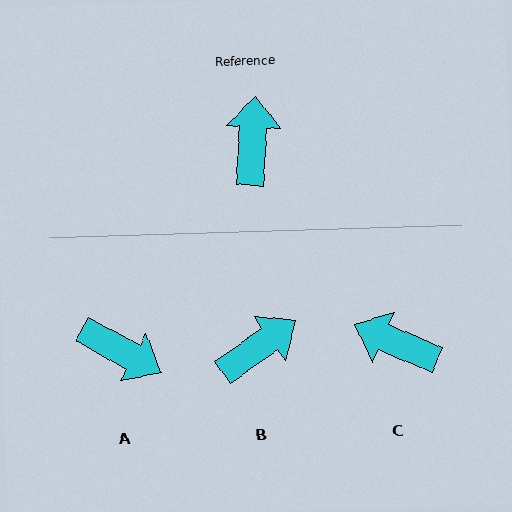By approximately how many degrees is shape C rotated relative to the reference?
Approximately 70 degrees counter-clockwise.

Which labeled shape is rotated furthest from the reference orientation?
A, about 115 degrees away.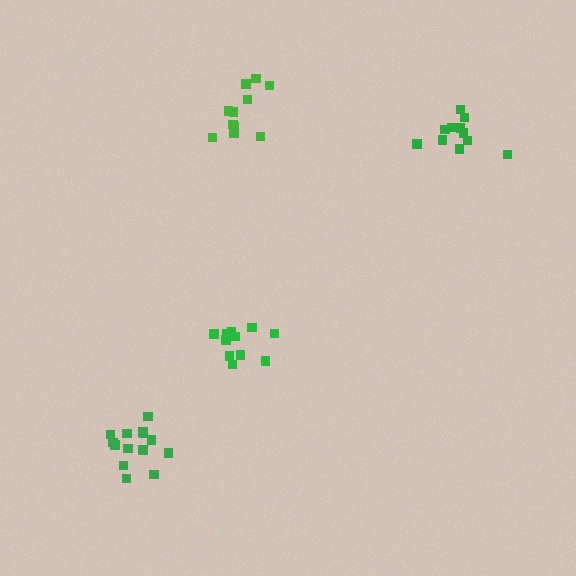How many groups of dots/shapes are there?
There are 4 groups.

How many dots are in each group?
Group 1: 11 dots, Group 2: 11 dots, Group 3: 14 dots, Group 4: 11 dots (47 total).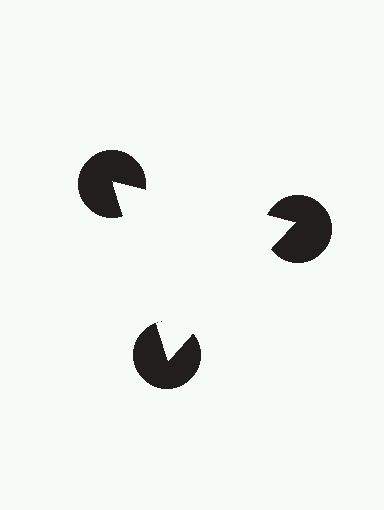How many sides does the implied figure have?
3 sides.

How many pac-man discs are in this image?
There are 3 — one at each vertex of the illusory triangle.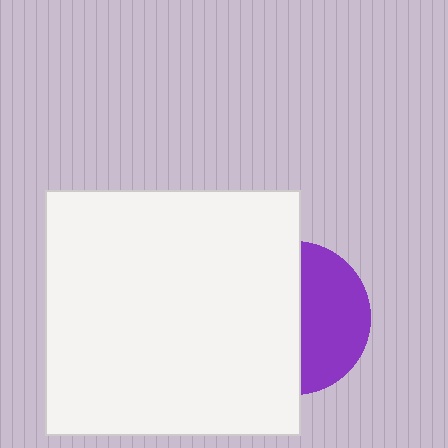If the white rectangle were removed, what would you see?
You would see the complete purple circle.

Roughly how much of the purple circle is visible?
A small part of it is visible (roughly 44%).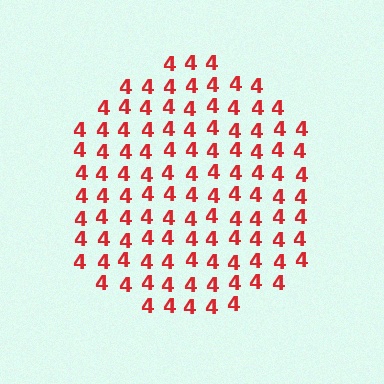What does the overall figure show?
The overall figure shows a circle.